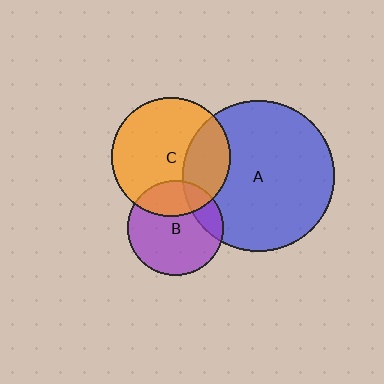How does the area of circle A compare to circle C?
Approximately 1.6 times.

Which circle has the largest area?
Circle A (blue).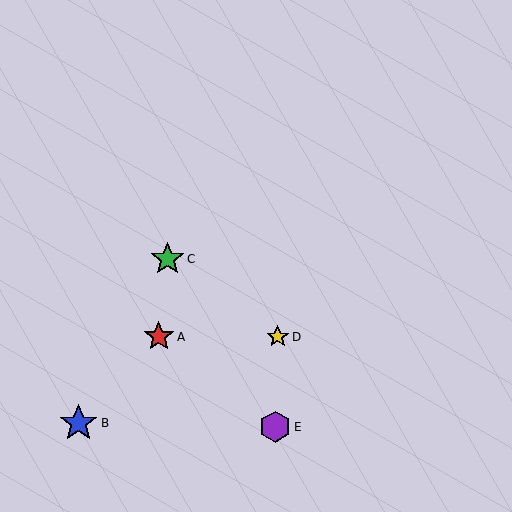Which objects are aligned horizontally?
Objects A, D are aligned horizontally.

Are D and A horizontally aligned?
Yes, both are at y≈337.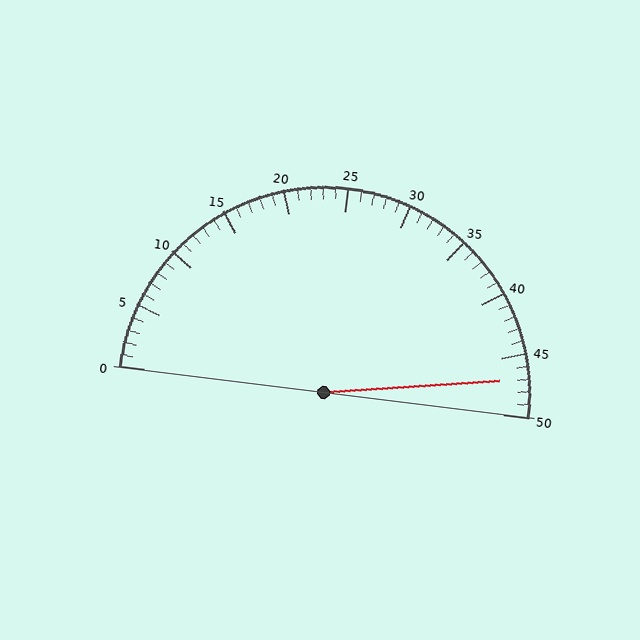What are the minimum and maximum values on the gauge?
The gauge ranges from 0 to 50.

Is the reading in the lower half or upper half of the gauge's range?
The reading is in the upper half of the range (0 to 50).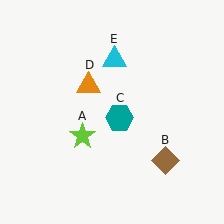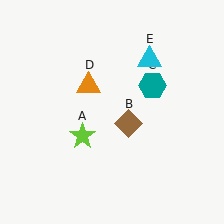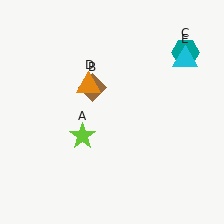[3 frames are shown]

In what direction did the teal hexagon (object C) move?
The teal hexagon (object C) moved up and to the right.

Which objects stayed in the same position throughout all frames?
Lime star (object A) and orange triangle (object D) remained stationary.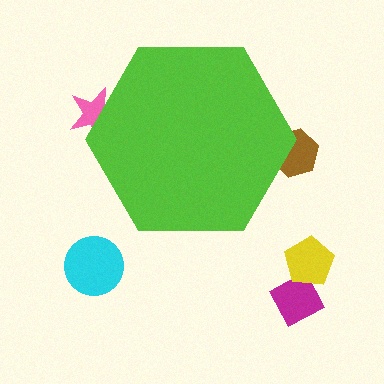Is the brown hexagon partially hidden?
Yes, the brown hexagon is partially hidden behind the lime hexagon.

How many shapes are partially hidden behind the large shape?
2 shapes are partially hidden.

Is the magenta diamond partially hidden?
No, the magenta diamond is fully visible.